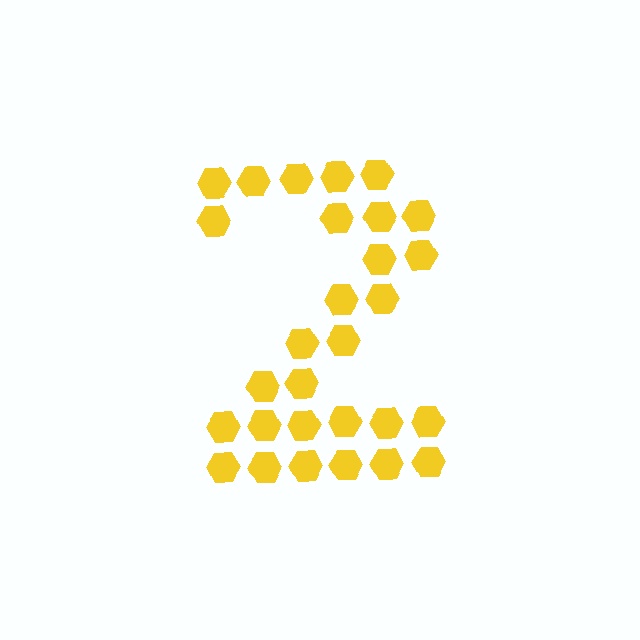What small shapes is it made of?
It is made of small hexagons.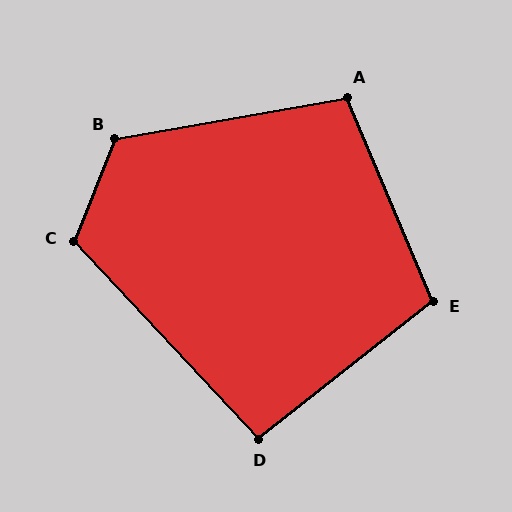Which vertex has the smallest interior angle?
D, at approximately 95 degrees.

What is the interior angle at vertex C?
Approximately 115 degrees (obtuse).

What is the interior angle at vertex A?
Approximately 103 degrees (obtuse).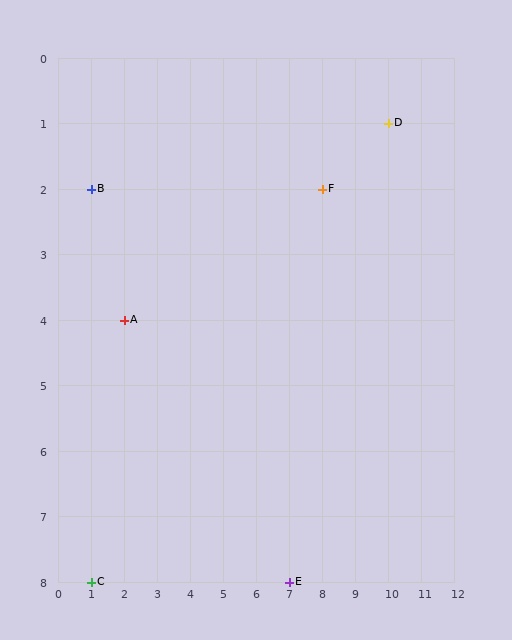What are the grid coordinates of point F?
Point F is at grid coordinates (8, 2).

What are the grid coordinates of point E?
Point E is at grid coordinates (7, 8).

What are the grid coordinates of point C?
Point C is at grid coordinates (1, 8).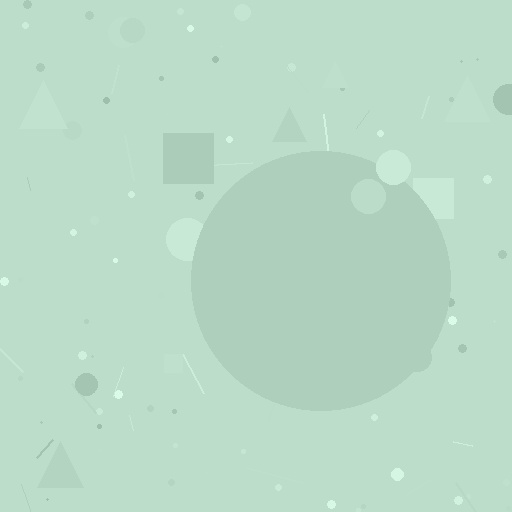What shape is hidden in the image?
A circle is hidden in the image.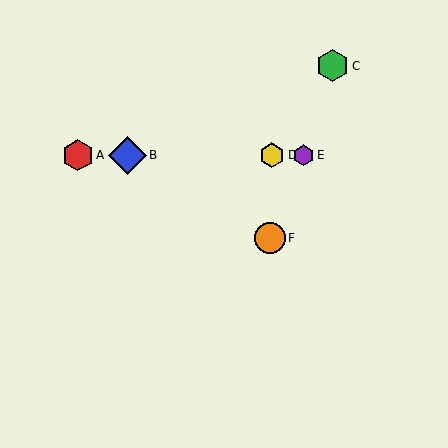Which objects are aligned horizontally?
Objects A, B, D, E are aligned horizontally.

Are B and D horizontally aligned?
Yes, both are at y≈155.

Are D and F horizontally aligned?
No, D is at y≈155 and F is at y≈238.